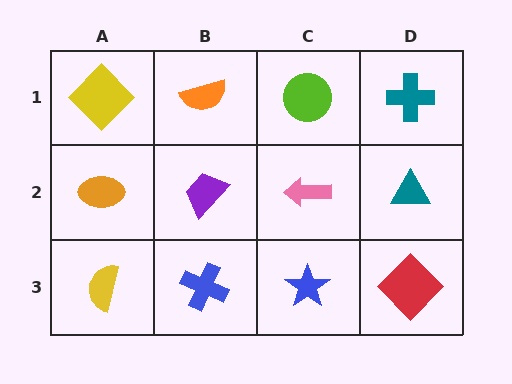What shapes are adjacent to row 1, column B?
A purple trapezoid (row 2, column B), a yellow diamond (row 1, column A), a lime circle (row 1, column C).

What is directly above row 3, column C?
A pink arrow.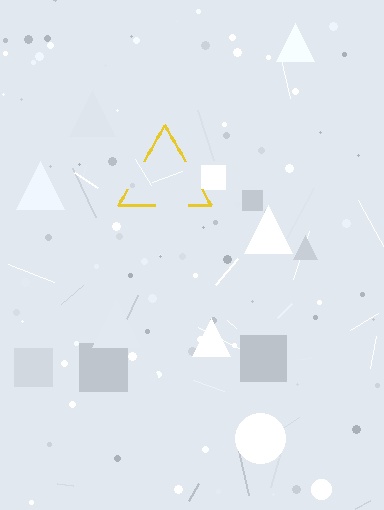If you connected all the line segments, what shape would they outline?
They would outline a triangle.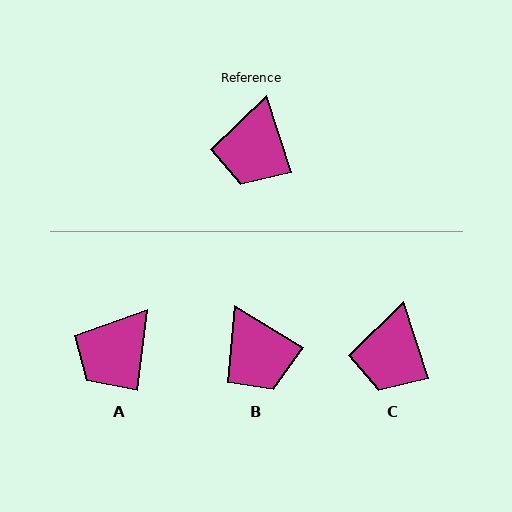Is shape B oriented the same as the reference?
No, it is off by about 41 degrees.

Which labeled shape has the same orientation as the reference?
C.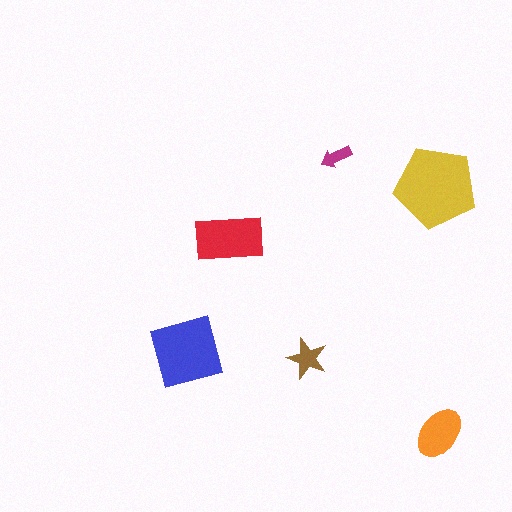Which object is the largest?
The yellow pentagon.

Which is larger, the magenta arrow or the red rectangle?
The red rectangle.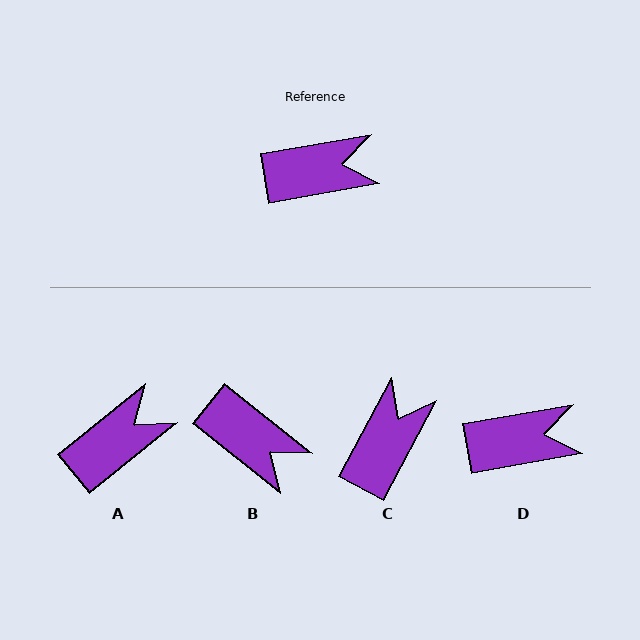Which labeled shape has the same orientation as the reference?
D.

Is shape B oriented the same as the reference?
No, it is off by about 48 degrees.